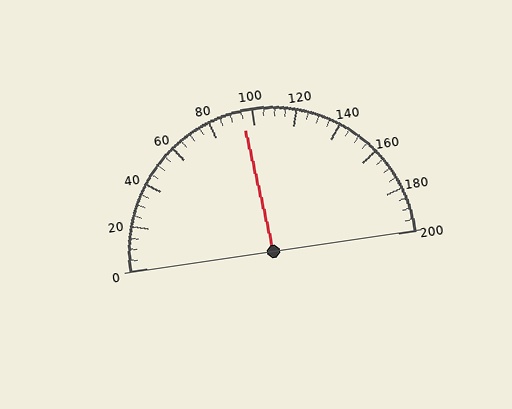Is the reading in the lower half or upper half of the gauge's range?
The reading is in the lower half of the range (0 to 200).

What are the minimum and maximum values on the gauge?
The gauge ranges from 0 to 200.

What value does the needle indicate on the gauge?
The needle indicates approximately 95.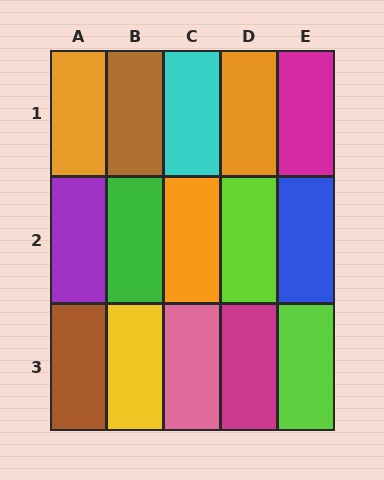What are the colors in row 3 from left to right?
Brown, yellow, pink, magenta, lime.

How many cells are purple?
1 cell is purple.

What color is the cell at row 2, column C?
Orange.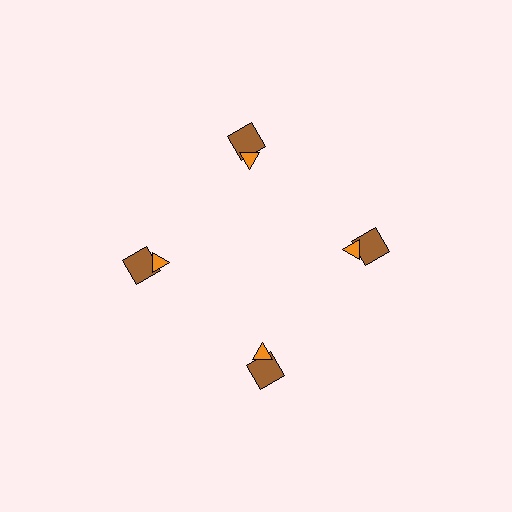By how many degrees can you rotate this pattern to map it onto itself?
The pattern maps onto itself every 90 degrees of rotation.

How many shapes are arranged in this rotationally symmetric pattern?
There are 8 shapes, arranged in 4 groups of 2.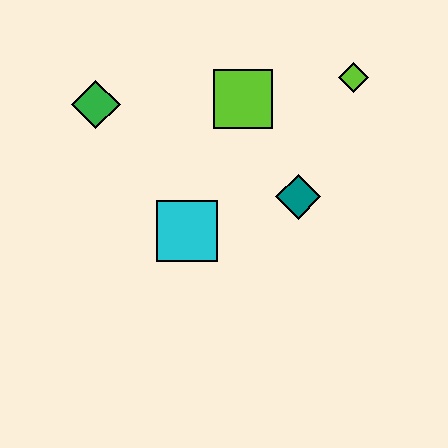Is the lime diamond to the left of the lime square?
No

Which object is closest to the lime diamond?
The lime square is closest to the lime diamond.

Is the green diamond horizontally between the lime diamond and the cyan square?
No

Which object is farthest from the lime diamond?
The green diamond is farthest from the lime diamond.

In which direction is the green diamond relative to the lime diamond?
The green diamond is to the left of the lime diamond.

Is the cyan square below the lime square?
Yes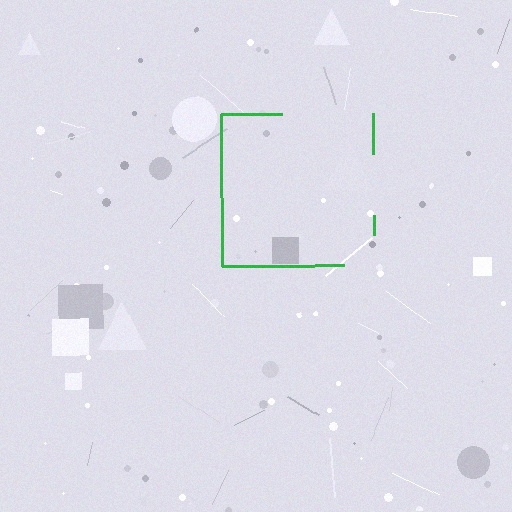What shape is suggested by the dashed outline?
The dashed outline suggests a square.